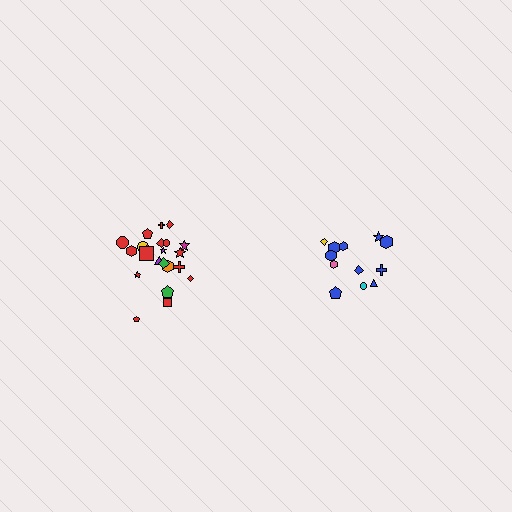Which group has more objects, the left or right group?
The left group.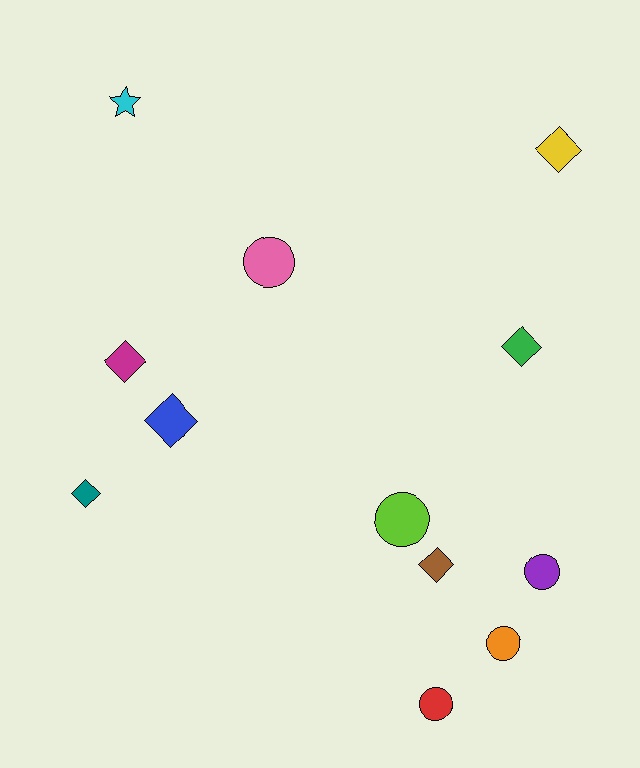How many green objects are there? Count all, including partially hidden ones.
There is 1 green object.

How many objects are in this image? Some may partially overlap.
There are 12 objects.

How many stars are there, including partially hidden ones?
There is 1 star.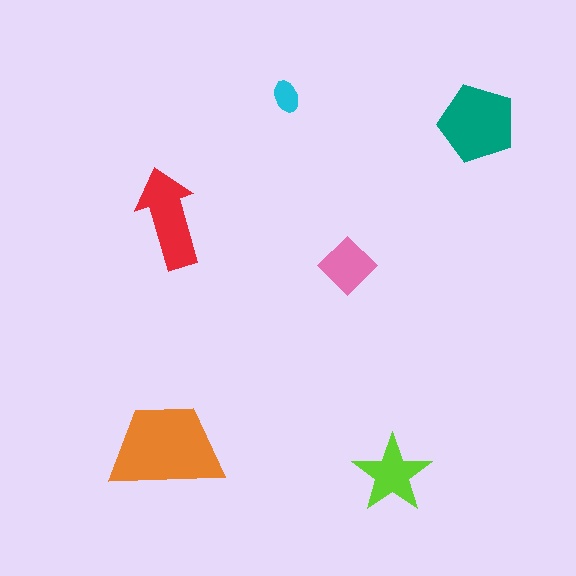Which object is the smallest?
The cyan ellipse.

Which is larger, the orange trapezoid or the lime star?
The orange trapezoid.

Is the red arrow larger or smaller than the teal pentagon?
Smaller.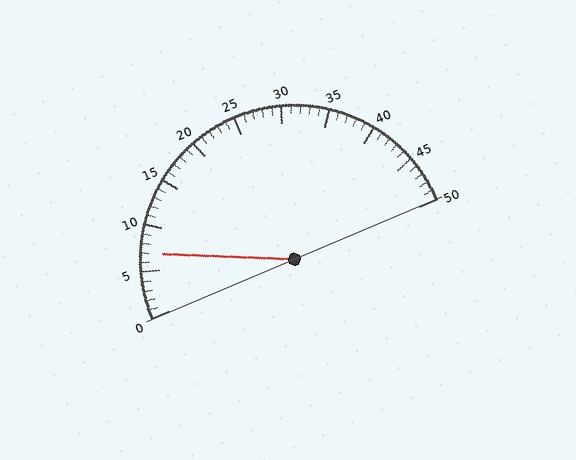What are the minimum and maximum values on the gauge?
The gauge ranges from 0 to 50.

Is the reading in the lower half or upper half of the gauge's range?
The reading is in the lower half of the range (0 to 50).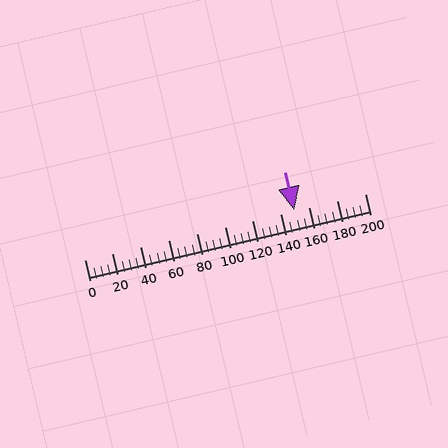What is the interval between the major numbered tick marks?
The major tick marks are spaced 20 units apart.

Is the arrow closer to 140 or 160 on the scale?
The arrow is closer to 140.